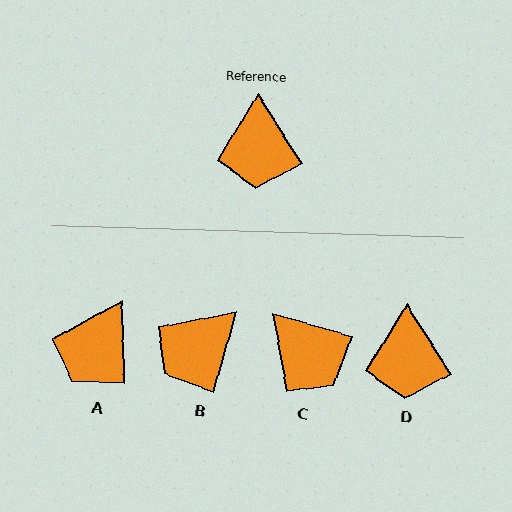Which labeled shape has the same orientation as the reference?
D.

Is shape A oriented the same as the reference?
No, it is off by about 30 degrees.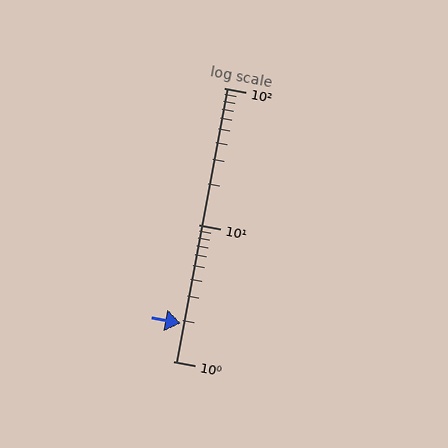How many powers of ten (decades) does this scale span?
The scale spans 2 decades, from 1 to 100.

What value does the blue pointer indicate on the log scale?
The pointer indicates approximately 1.9.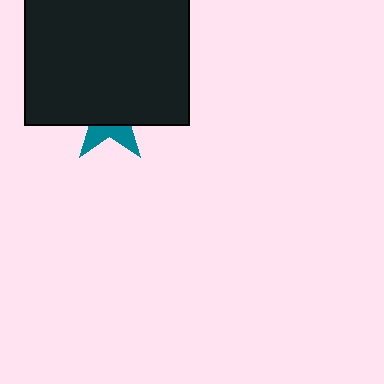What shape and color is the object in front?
The object in front is a black square.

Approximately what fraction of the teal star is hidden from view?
Roughly 68% of the teal star is hidden behind the black square.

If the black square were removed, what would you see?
You would see the complete teal star.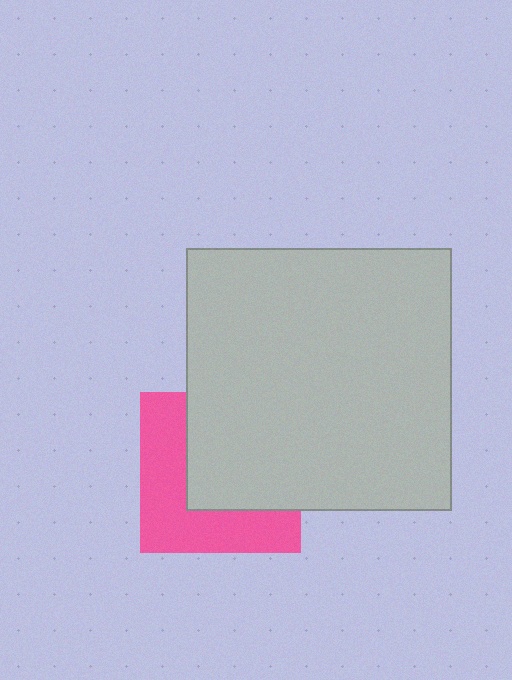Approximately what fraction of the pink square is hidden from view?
Roughly 53% of the pink square is hidden behind the light gray rectangle.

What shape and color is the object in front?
The object in front is a light gray rectangle.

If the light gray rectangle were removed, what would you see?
You would see the complete pink square.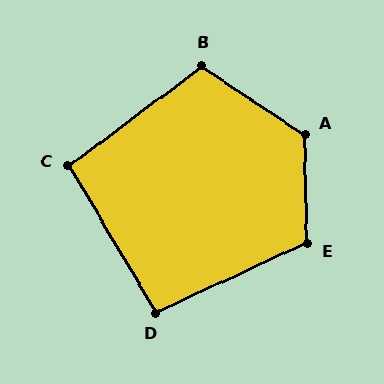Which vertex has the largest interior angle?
A, at approximately 125 degrees.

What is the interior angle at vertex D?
Approximately 96 degrees (obtuse).